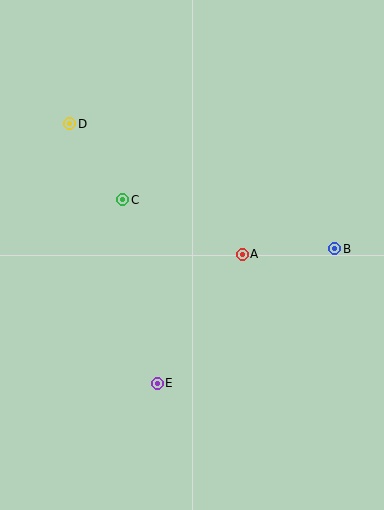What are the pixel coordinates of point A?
Point A is at (242, 254).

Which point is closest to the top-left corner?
Point D is closest to the top-left corner.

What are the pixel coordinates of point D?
Point D is at (70, 124).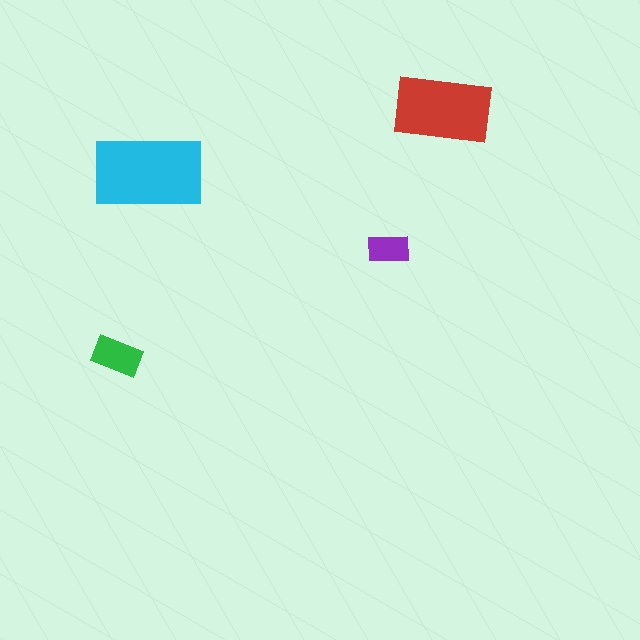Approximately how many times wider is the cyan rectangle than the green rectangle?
About 2 times wider.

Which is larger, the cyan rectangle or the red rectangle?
The cyan one.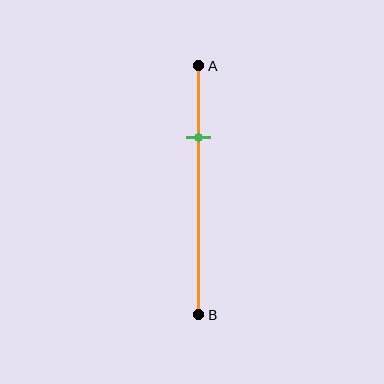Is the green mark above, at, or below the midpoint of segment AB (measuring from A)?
The green mark is above the midpoint of segment AB.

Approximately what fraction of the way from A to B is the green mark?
The green mark is approximately 30% of the way from A to B.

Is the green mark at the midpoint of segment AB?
No, the mark is at about 30% from A, not at the 50% midpoint.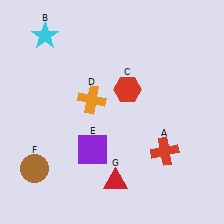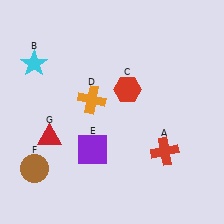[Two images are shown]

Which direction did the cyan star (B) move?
The cyan star (B) moved down.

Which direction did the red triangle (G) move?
The red triangle (G) moved left.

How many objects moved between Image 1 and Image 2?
2 objects moved between the two images.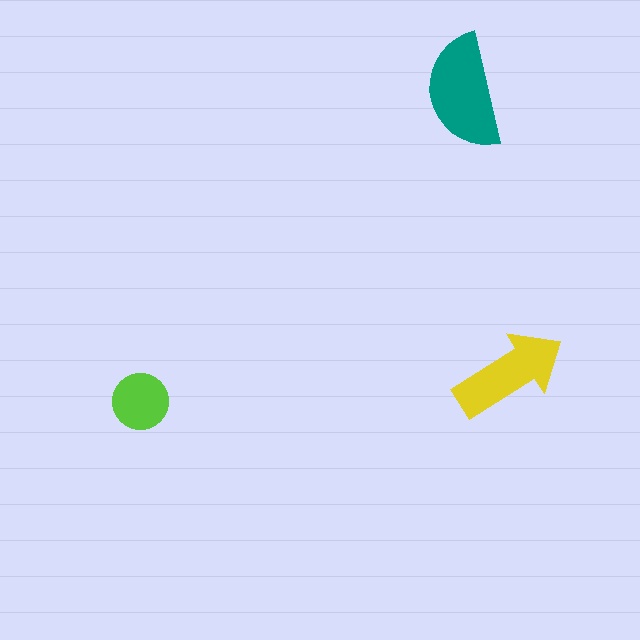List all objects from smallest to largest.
The lime circle, the yellow arrow, the teal semicircle.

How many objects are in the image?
There are 3 objects in the image.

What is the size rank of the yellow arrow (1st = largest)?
2nd.